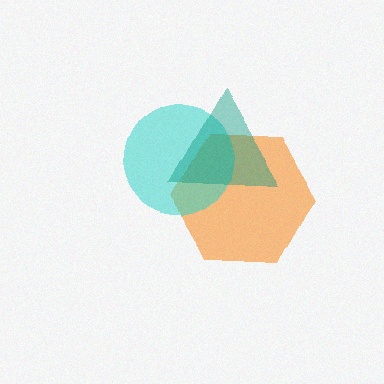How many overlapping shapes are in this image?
There are 3 overlapping shapes in the image.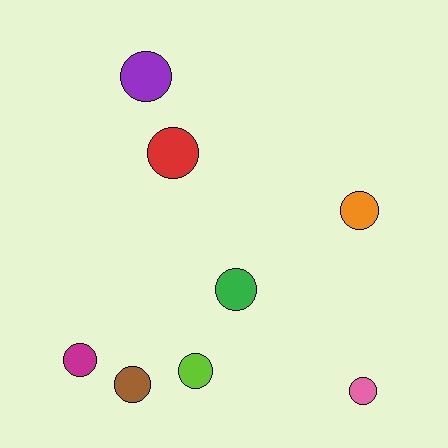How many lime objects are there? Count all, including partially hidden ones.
There is 1 lime object.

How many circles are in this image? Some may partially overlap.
There are 8 circles.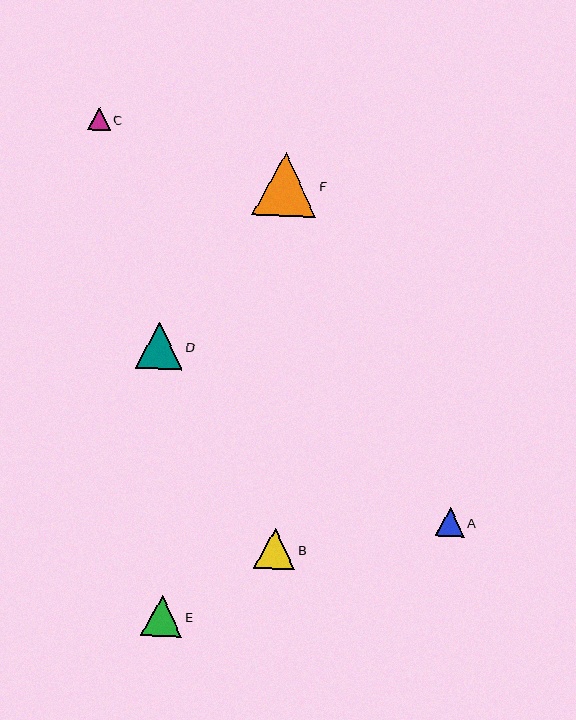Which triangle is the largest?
Triangle F is the largest with a size of approximately 63 pixels.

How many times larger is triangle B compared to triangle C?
Triangle B is approximately 1.8 times the size of triangle C.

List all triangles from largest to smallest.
From largest to smallest: F, D, E, B, A, C.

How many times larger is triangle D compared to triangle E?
Triangle D is approximately 1.1 times the size of triangle E.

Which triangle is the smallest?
Triangle C is the smallest with a size of approximately 22 pixels.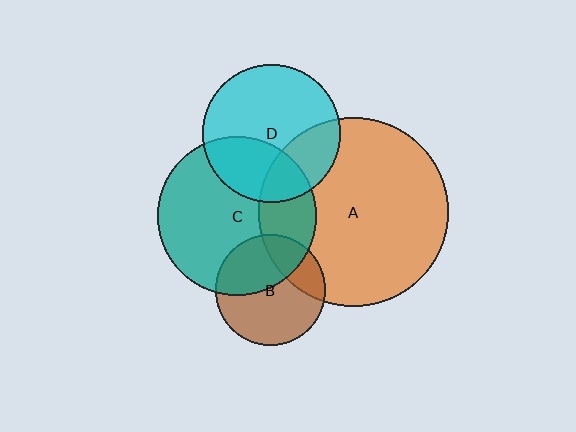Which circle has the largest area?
Circle A (orange).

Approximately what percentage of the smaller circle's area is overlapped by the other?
Approximately 35%.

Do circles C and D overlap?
Yes.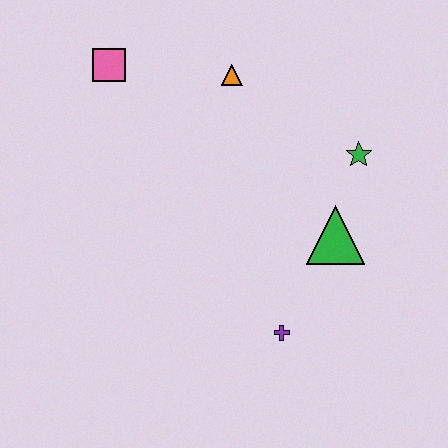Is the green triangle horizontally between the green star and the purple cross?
Yes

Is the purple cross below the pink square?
Yes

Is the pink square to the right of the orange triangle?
No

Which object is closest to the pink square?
The orange triangle is closest to the pink square.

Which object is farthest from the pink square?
The purple cross is farthest from the pink square.